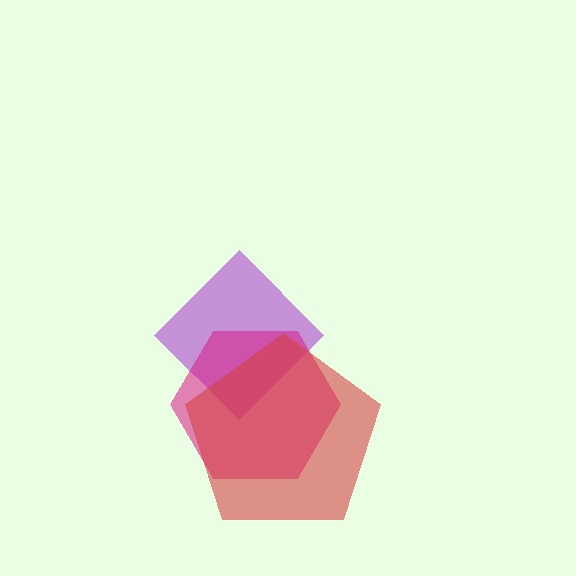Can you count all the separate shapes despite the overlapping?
Yes, there are 3 separate shapes.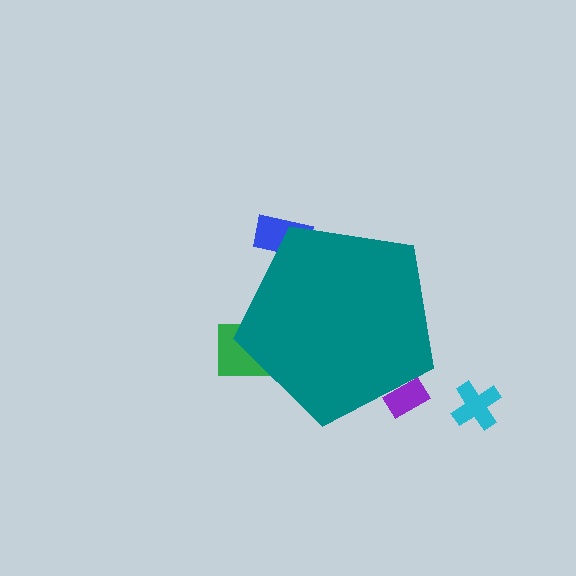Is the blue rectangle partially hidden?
Yes, the blue rectangle is partially hidden behind the teal pentagon.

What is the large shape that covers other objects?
A teal pentagon.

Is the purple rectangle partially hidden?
Yes, the purple rectangle is partially hidden behind the teal pentagon.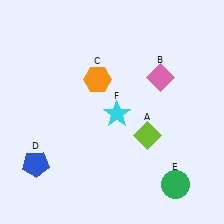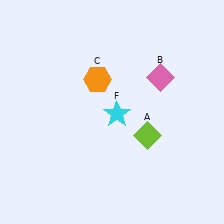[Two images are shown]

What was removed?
The green circle (E), the blue pentagon (D) were removed in Image 2.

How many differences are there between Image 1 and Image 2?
There are 2 differences between the two images.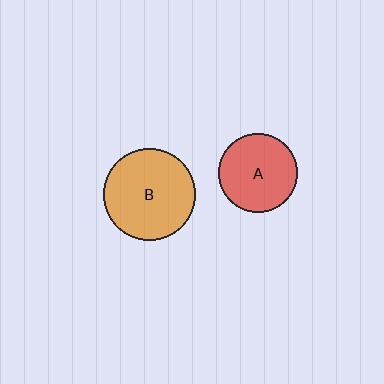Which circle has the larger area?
Circle B (orange).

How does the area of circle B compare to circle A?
Approximately 1.4 times.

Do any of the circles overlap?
No, none of the circles overlap.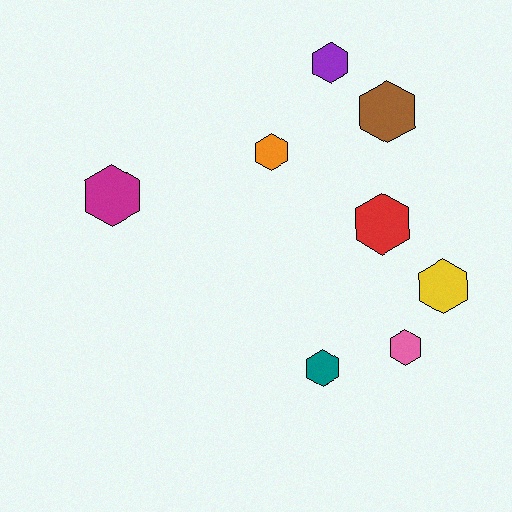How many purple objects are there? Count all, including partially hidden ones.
There is 1 purple object.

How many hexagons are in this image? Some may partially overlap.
There are 8 hexagons.